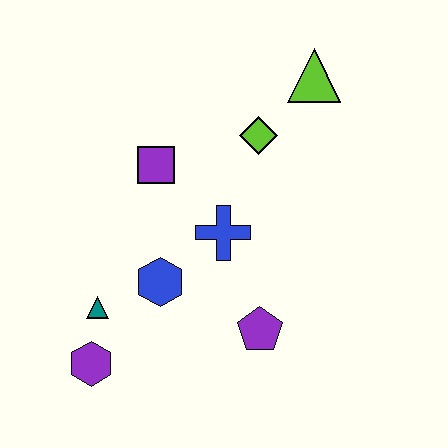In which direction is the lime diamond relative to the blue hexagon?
The lime diamond is above the blue hexagon.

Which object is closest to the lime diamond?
The lime triangle is closest to the lime diamond.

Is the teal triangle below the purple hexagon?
No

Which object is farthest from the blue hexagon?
The lime triangle is farthest from the blue hexagon.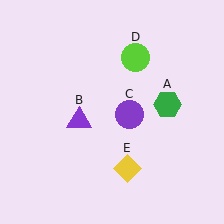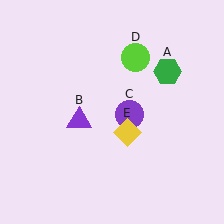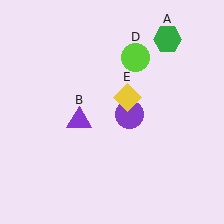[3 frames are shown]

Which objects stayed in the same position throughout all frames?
Purple triangle (object B) and purple circle (object C) and lime circle (object D) remained stationary.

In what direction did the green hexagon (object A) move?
The green hexagon (object A) moved up.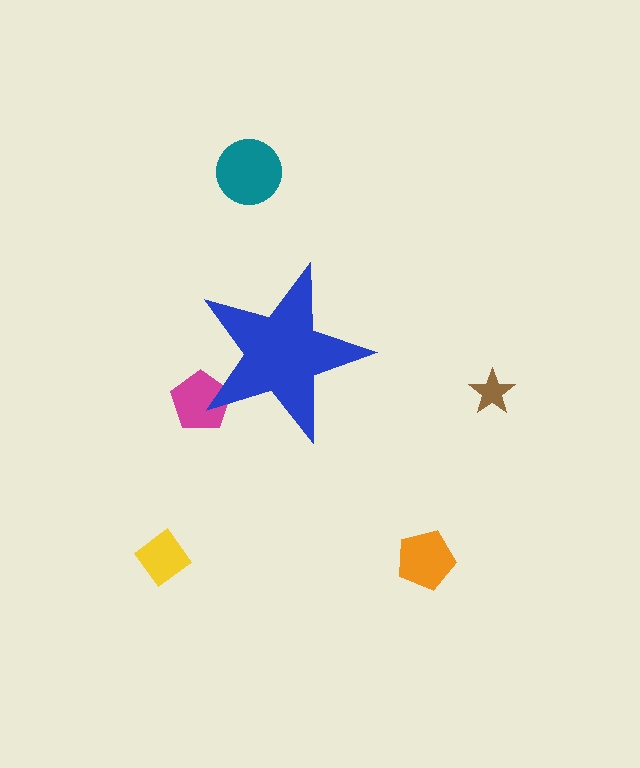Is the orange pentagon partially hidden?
No, the orange pentagon is fully visible.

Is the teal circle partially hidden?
No, the teal circle is fully visible.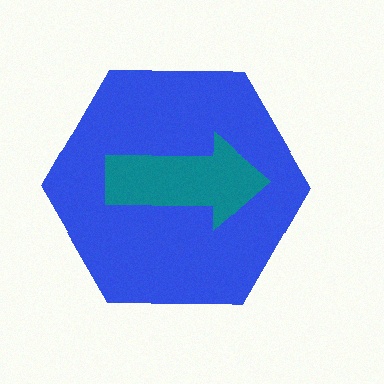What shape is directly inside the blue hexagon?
The teal arrow.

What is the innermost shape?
The teal arrow.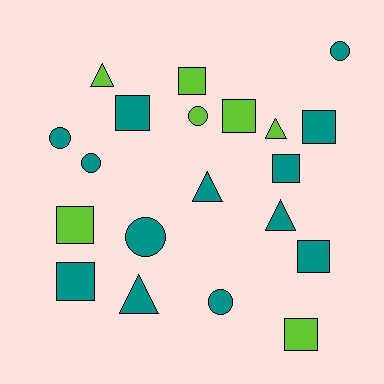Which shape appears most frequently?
Square, with 9 objects.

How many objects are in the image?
There are 20 objects.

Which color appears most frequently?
Teal, with 13 objects.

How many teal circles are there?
There are 5 teal circles.